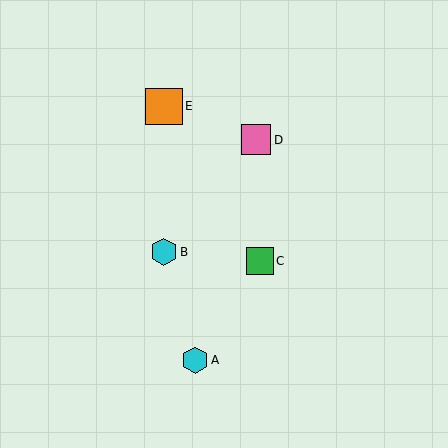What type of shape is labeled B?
Shape B is a cyan hexagon.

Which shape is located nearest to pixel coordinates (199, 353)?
The cyan hexagon (labeled A) at (195, 360) is nearest to that location.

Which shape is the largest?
The orange square (labeled E) is the largest.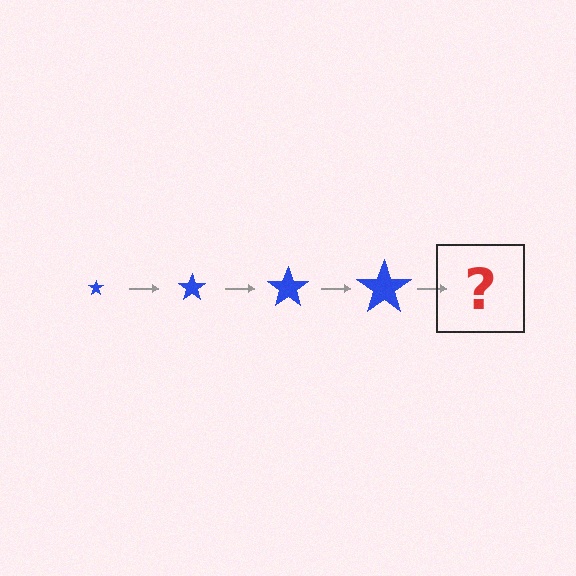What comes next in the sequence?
The next element should be a blue star, larger than the previous one.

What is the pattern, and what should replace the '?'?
The pattern is that the star gets progressively larger each step. The '?' should be a blue star, larger than the previous one.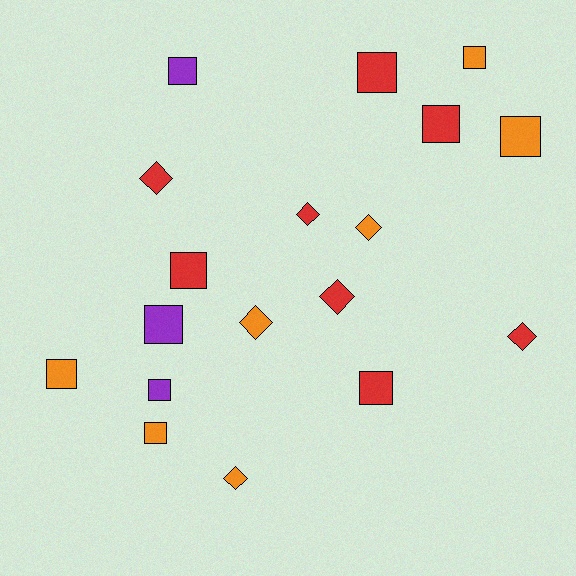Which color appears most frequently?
Red, with 8 objects.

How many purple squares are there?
There are 3 purple squares.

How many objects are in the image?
There are 18 objects.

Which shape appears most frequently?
Square, with 11 objects.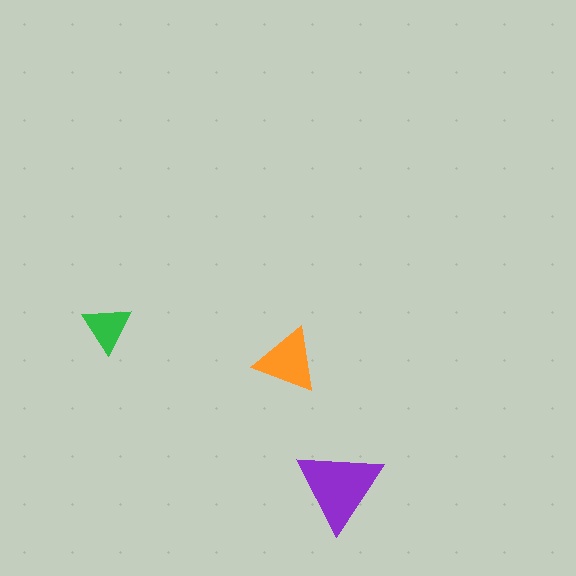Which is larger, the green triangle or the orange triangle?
The orange one.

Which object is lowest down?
The purple triangle is bottommost.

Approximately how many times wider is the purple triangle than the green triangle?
About 2 times wider.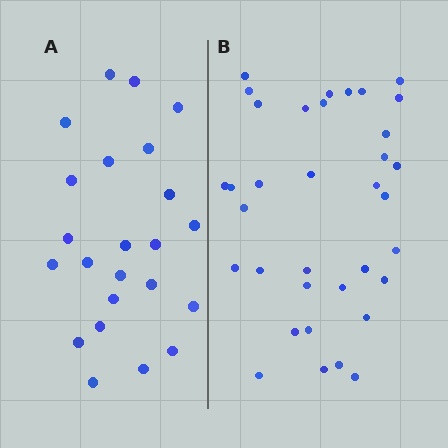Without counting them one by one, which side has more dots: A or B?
Region B (the right region) has more dots.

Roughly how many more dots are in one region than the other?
Region B has roughly 12 or so more dots than region A.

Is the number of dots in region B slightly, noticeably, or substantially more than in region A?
Region B has substantially more. The ratio is roughly 1.5 to 1.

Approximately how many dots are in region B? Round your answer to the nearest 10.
About 40 dots. (The exact count is 35, which rounds to 40.)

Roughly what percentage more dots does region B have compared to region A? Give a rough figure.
About 50% more.